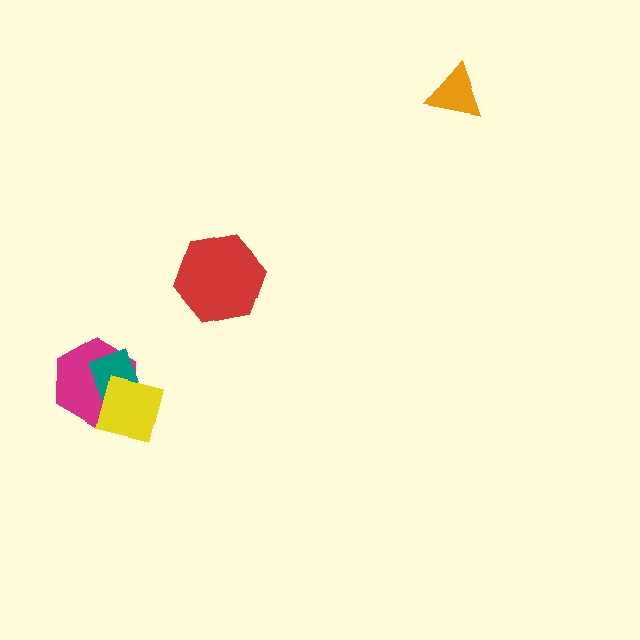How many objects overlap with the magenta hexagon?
2 objects overlap with the magenta hexagon.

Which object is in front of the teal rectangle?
The yellow square is in front of the teal rectangle.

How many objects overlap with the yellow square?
2 objects overlap with the yellow square.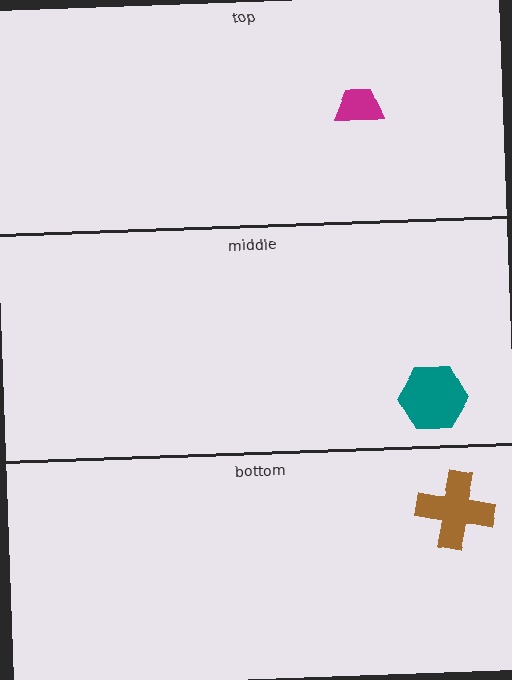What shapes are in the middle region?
The teal hexagon.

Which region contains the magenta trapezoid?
The top region.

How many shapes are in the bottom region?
1.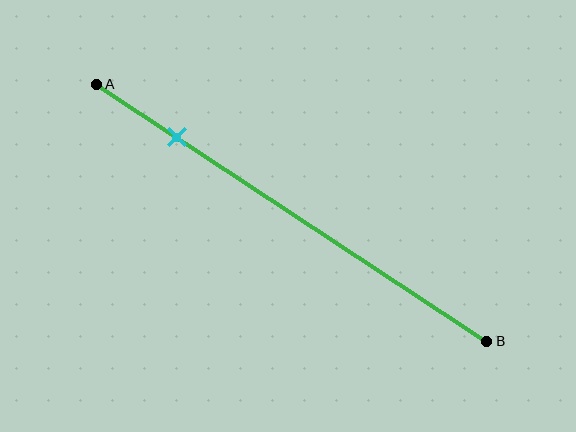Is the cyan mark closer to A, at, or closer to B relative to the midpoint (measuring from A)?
The cyan mark is closer to point A than the midpoint of segment AB.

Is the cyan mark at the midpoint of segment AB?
No, the mark is at about 20% from A, not at the 50% midpoint.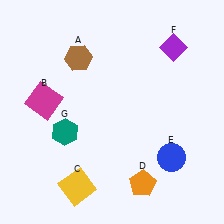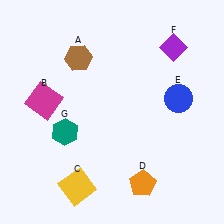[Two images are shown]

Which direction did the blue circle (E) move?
The blue circle (E) moved up.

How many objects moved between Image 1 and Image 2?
1 object moved between the two images.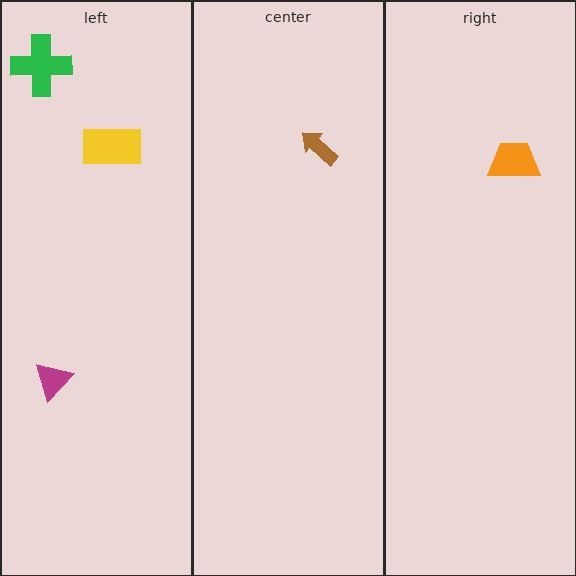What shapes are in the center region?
The brown arrow.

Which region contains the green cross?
The left region.